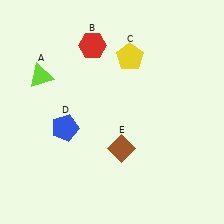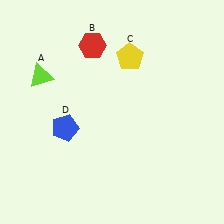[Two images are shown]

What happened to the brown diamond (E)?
The brown diamond (E) was removed in Image 2. It was in the bottom-right area of Image 1.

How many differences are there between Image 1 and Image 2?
There is 1 difference between the two images.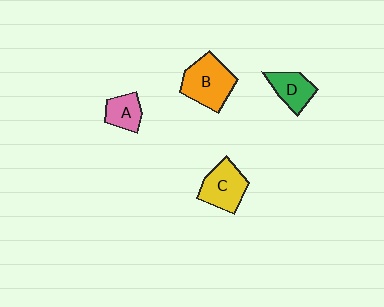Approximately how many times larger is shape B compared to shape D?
Approximately 1.6 times.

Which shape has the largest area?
Shape B (orange).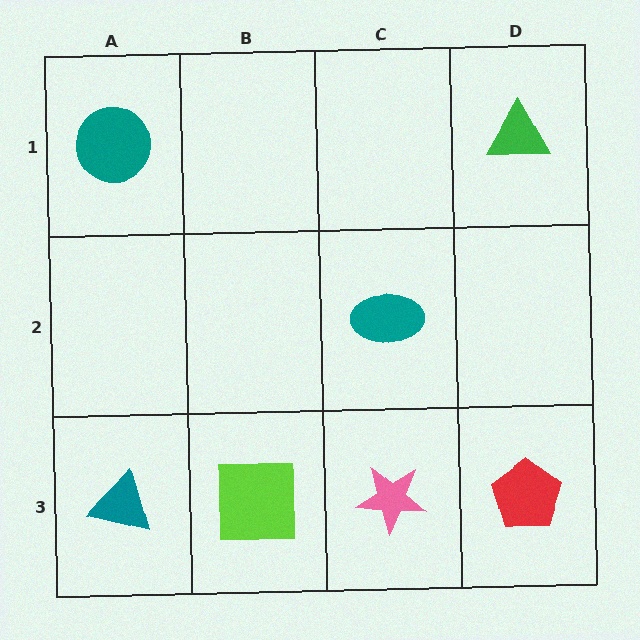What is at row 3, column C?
A pink star.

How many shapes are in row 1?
2 shapes.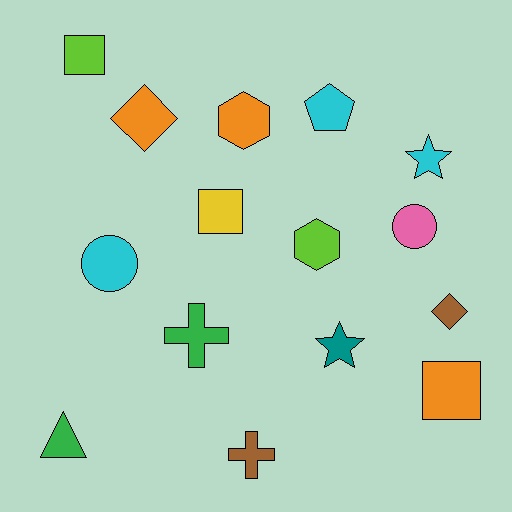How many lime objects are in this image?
There are 2 lime objects.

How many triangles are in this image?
There is 1 triangle.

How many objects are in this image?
There are 15 objects.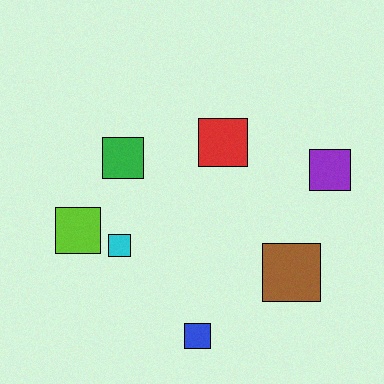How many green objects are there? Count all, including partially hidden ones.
There is 1 green object.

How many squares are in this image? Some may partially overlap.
There are 7 squares.